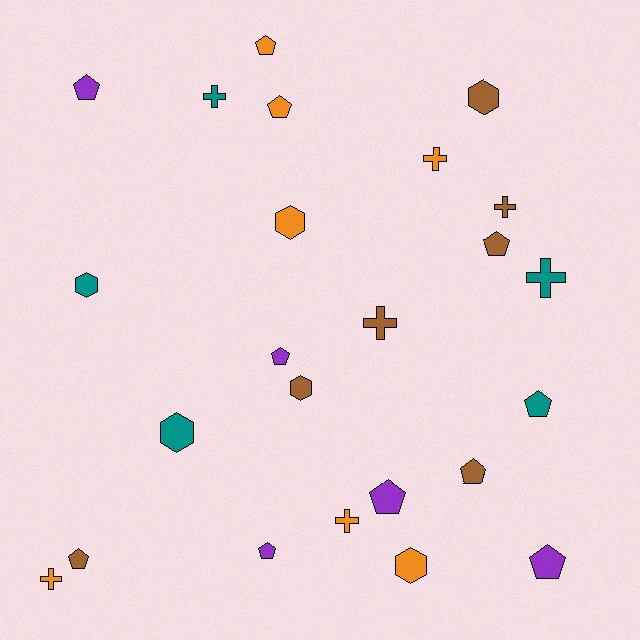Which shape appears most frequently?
Pentagon, with 11 objects.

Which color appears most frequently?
Brown, with 7 objects.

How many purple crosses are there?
There are no purple crosses.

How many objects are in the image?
There are 24 objects.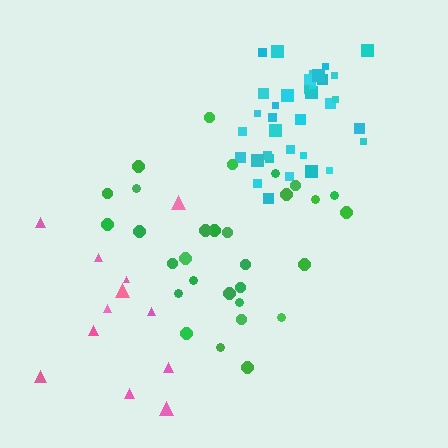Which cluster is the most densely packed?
Cyan.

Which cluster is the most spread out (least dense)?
Pink.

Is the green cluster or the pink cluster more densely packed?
Green.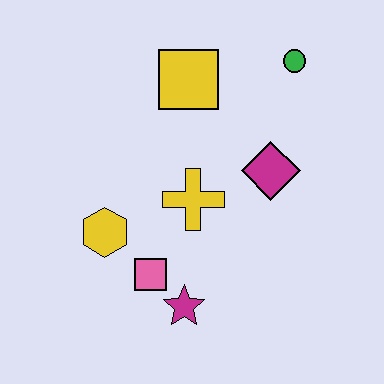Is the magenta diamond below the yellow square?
Yes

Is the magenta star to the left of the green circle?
Yes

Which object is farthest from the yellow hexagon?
The green circle is farthest from the yellow hexagon.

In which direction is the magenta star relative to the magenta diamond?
The magenta star is below the magenta diamond.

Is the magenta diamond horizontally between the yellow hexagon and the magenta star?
No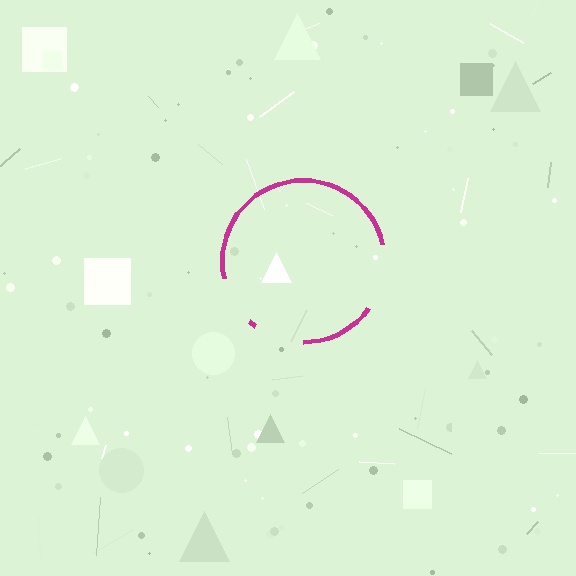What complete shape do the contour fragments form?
The contour fragments form a circle.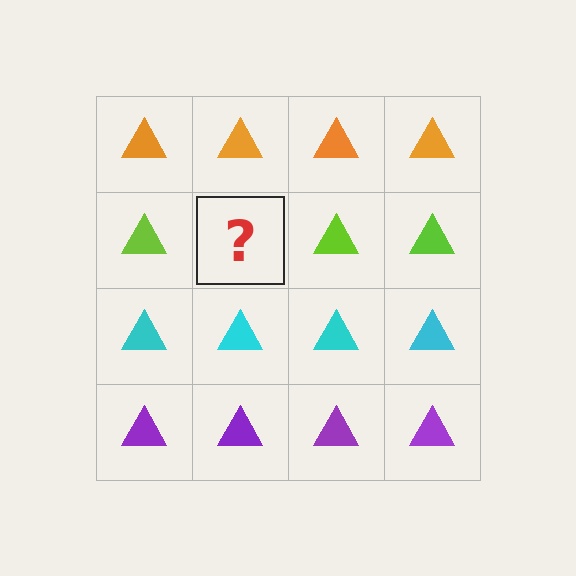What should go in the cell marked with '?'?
The missing cell should contain a lime triangle.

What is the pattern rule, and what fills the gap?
The rule is that each row has a consistent color. The gap should be filled with a lime triangle.